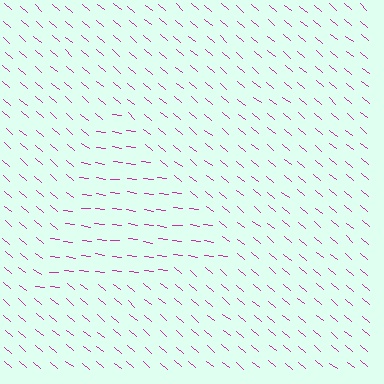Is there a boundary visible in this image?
Yes, there is a texture boundary formed by a change in line orientation.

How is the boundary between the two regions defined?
The boundary is defined purely by a change in line orientation (approximately 32 degrees difference). All lines are the same color and thickness.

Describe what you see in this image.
The image is filled with small magenta line segments. A triangle region in the image has lines oriented differently from the surrounding lines, creating a visible texture boundary.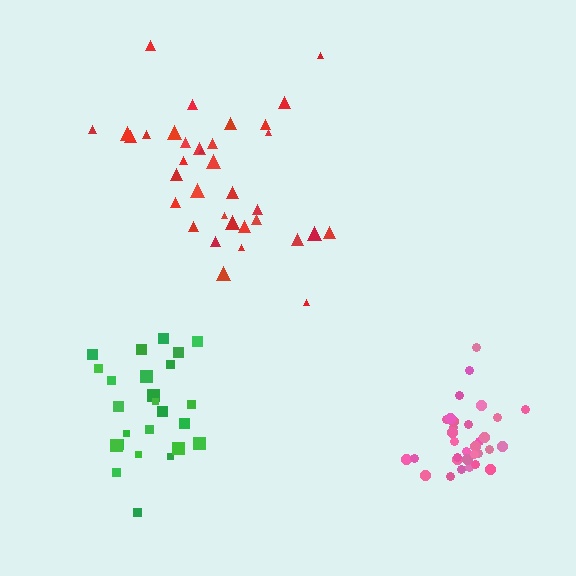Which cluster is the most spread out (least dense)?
Red.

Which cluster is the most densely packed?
Pink.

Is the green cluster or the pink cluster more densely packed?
Pink.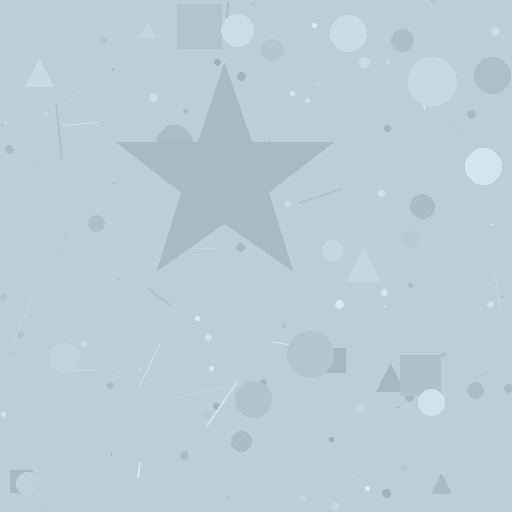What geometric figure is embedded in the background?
A star is embedded in the background.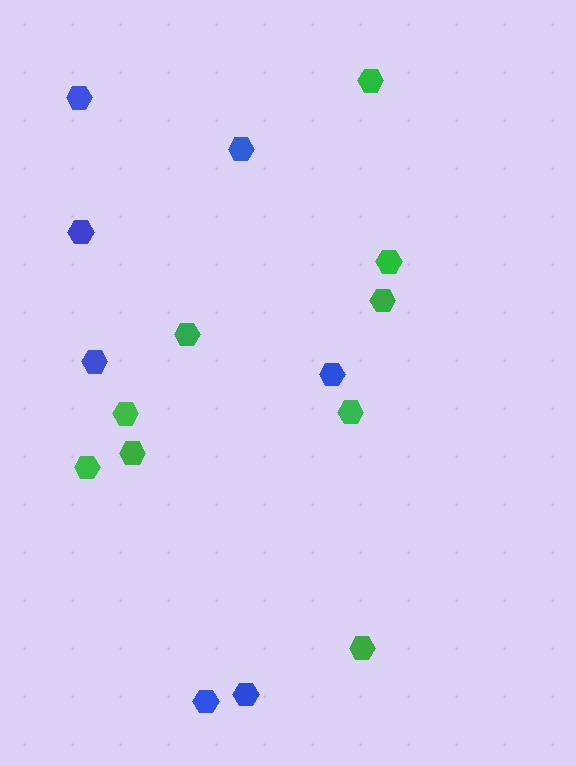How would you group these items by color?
There are 2 groups: one group of green hexagons (9) and one group of blue hexagons (7).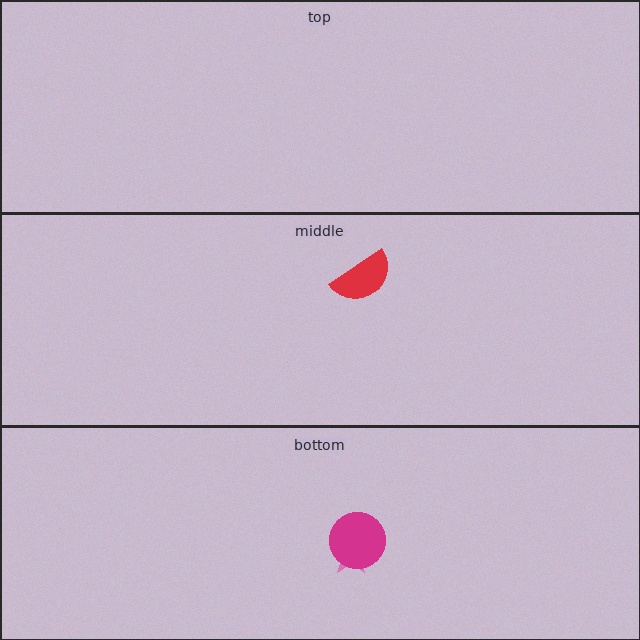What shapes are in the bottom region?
The pink star, the magenta circle.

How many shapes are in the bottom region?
2.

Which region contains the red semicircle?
The middle region.